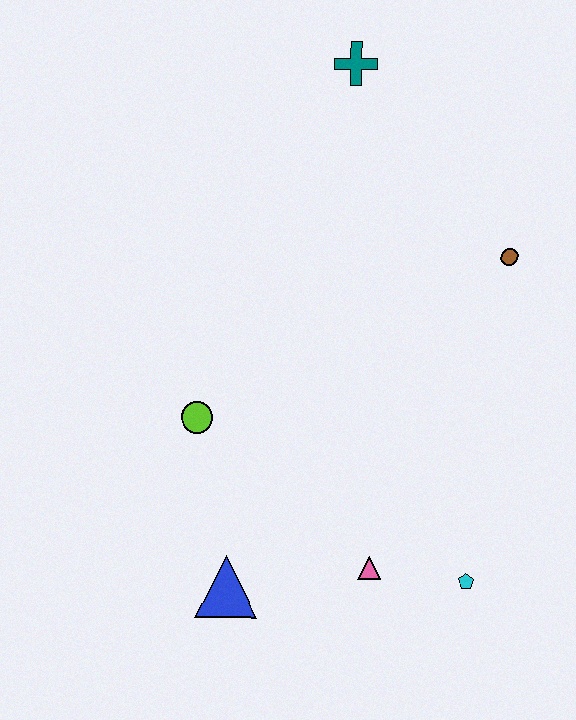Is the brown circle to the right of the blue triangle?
Yes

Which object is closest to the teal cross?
The brown circle is closest to the teal cross.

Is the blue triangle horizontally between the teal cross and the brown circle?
No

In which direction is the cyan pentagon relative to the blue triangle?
The cyan pentagon is to the right of the blue triangle.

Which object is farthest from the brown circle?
The blue triangle is farthest from the brown circle.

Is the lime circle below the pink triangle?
No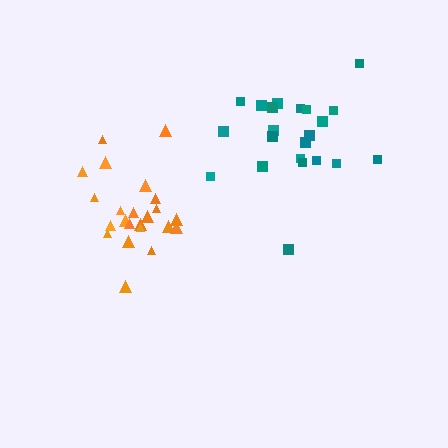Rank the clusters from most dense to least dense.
orange, teal.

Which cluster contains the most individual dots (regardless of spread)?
Orange (23).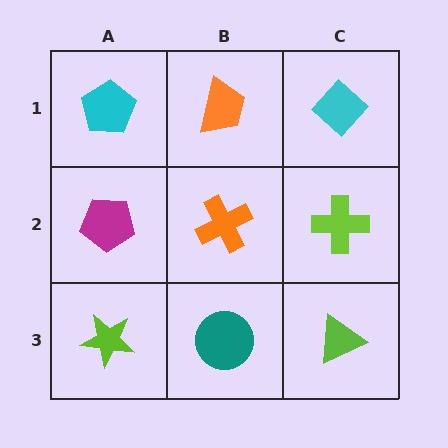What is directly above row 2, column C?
A cyan diamond.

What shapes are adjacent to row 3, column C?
A lime cross (row 2, column C), a teal circle (row 3, column B).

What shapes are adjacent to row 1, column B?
An orange cross (row 2, column B), a cyan pentagon (row 1, column A), a cyan diamond (row 1, column C).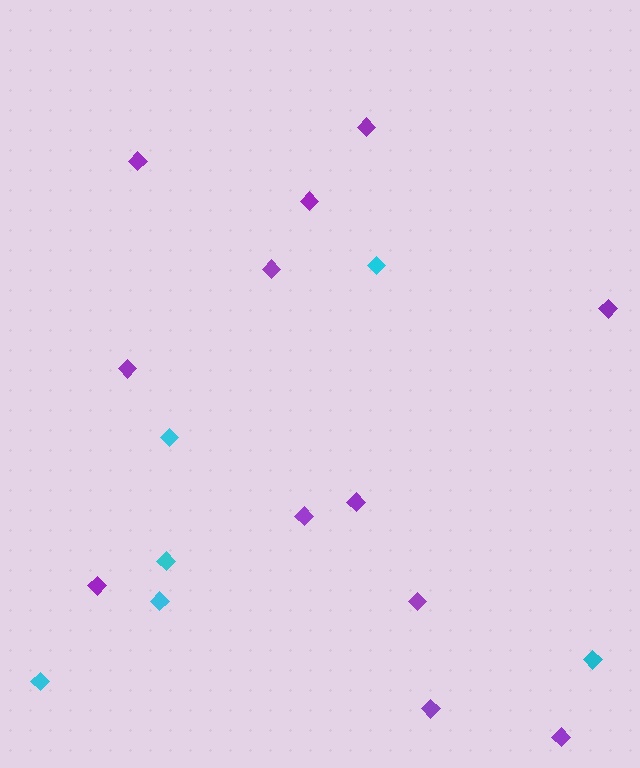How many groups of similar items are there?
There are 2 groups: one group of purple diamonds (12) and one group of cyan diamonds (6).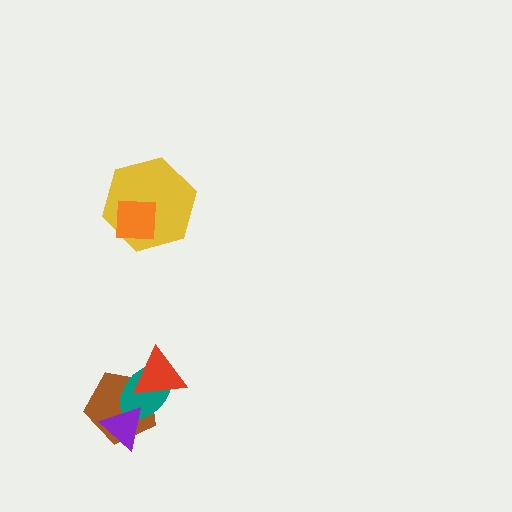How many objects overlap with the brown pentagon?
3 objects overlap with the brown pentagon.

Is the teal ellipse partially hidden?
Yes, it is partially covered by another shape.